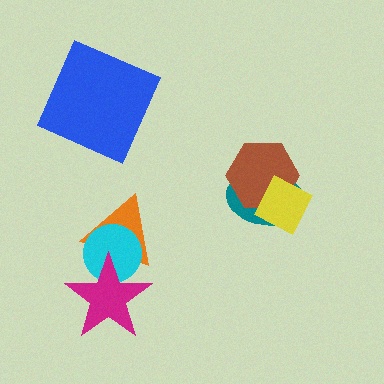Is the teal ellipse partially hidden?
Yes, it is partially covered by another shape.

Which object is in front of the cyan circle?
The magenta star is in front of the cyan circle.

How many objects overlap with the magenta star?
2 objects overlap with the magenta star.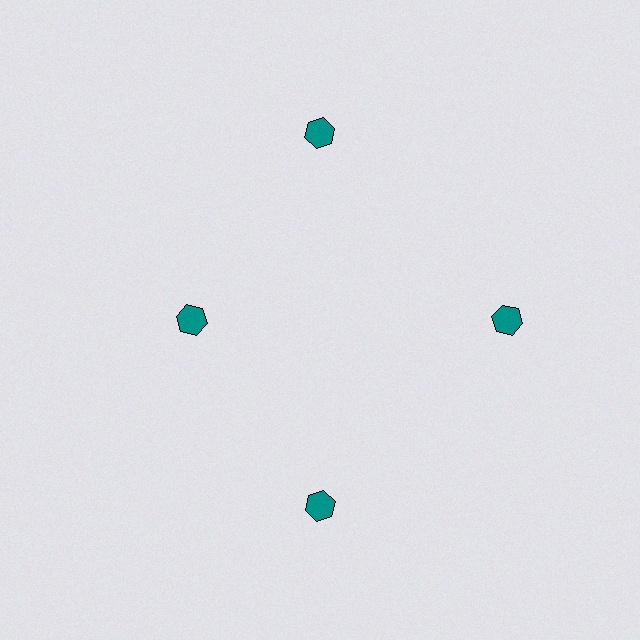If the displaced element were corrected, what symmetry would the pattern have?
It would have 4-fold rotational symmetry — the pattern would map onto itself every 90 degrees.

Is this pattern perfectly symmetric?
No. The 4 teal hexagons are arranged in a ring, but one element near the 9 o'clock position is pulled inward toward the center, breaking the 4-fold rotational symmetry.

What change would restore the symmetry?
The symmetry would be restored by moving it outward, back onto the ring so that all 4 hexagons sit at equal angles and equal distance from the center.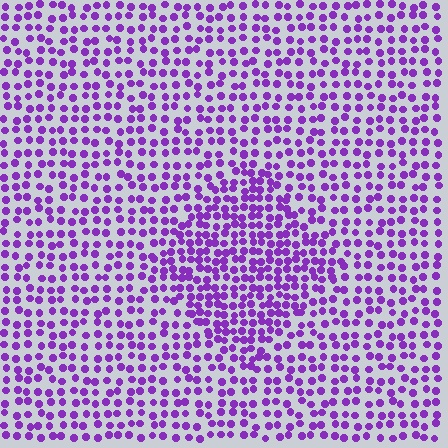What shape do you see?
I see a diamond.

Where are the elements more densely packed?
The elements are more densely packed inside the diamond boundary.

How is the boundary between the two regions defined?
The boundary is defined by a change in element density (approximately 1.6x ratio). All elements are the same color, size, and shape.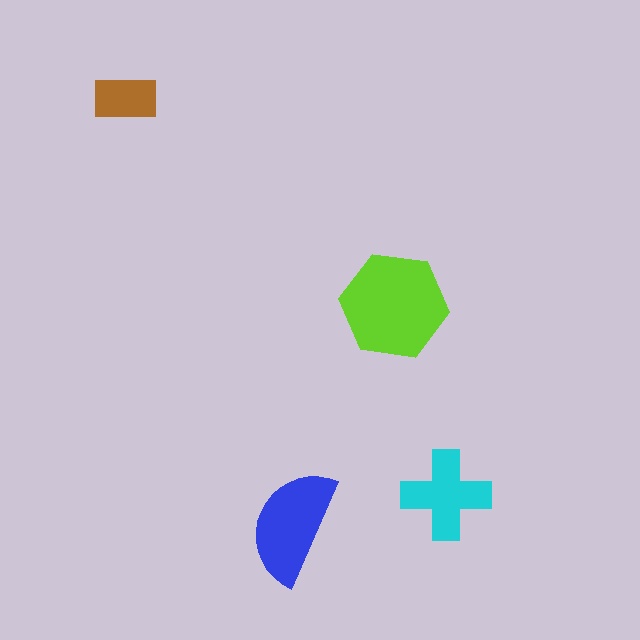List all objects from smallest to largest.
The brown rectangle, the cyan cross, the blue semicircle, the lime hexagon.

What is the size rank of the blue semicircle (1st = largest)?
2nd.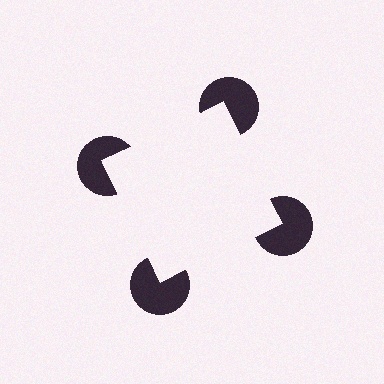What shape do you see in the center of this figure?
An illusory square — its edges are inferred from the aligned wedge cuts in the pac-man discs, not physically drawn.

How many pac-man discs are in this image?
There are 4 — one at each vertex of the illusory square.